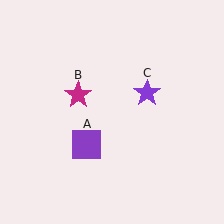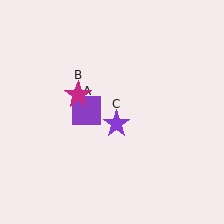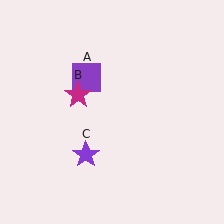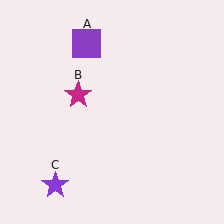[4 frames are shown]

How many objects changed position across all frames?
2 objects changed position: purple square (object A), purple star (object C).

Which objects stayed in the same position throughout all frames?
Magenta star (object B) remained stationary.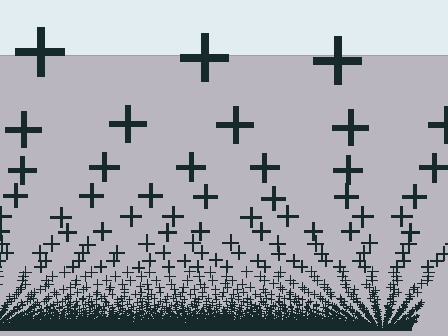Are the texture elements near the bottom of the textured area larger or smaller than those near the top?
Smaller. The gradient is inverted — elements near the bottom are smaller and denser.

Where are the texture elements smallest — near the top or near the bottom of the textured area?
Near the bottom.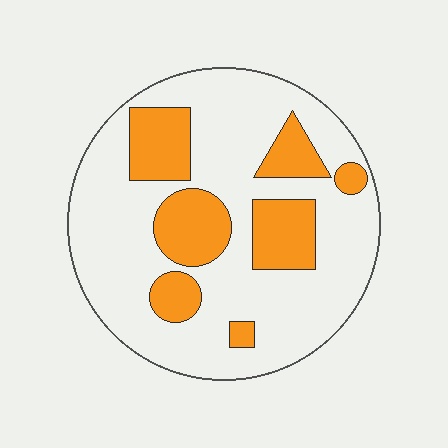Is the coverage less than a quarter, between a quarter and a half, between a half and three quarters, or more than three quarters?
Between a quarter and a half.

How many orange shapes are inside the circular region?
7.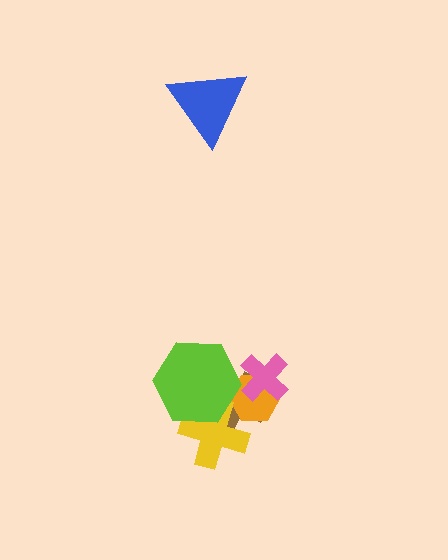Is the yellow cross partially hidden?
Yes, it is partially covered by another shape.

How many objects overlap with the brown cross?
4 objects overlap with the brown cross.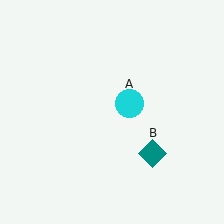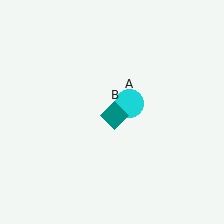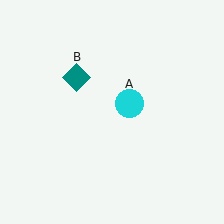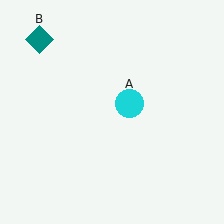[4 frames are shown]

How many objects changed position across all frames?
1 object changed position: teal diamond (object B).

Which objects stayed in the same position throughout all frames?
Cyan circle (object A) remained stationary.